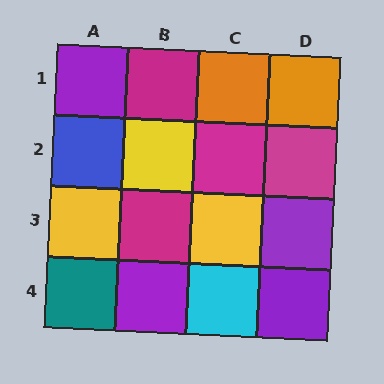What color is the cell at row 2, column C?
Magenta.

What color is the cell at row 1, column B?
Magenta.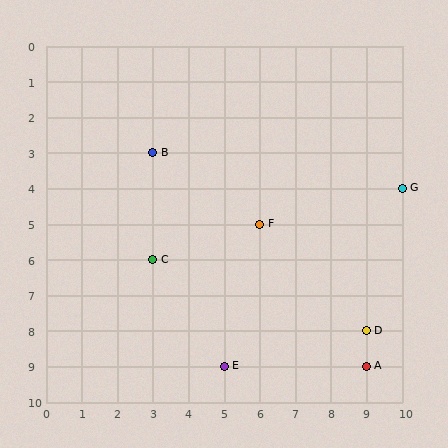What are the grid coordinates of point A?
Point A is at grid coordinates (9, 9).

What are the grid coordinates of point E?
Point E is at grid coordinates (5, 9).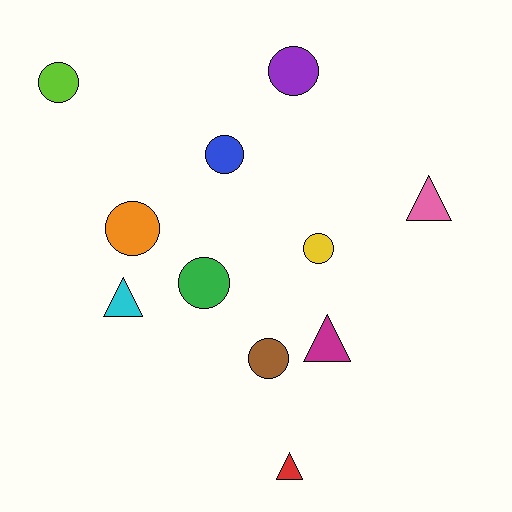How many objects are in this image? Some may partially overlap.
There are 11 objects.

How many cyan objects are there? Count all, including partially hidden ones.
There is 1 cyan object.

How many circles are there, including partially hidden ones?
There are 7 circles.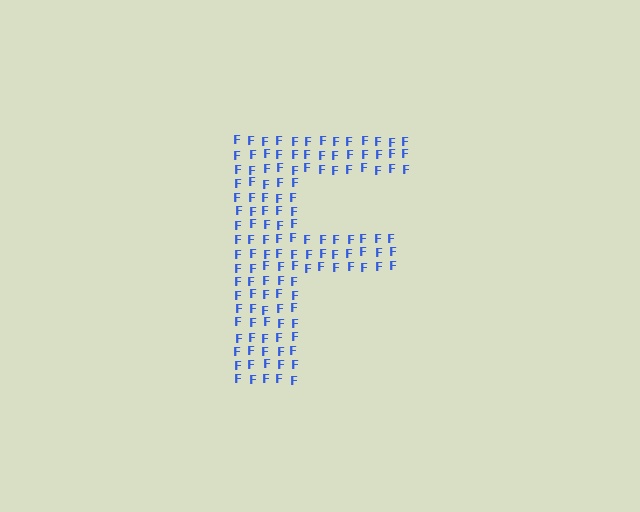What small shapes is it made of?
It is made of small letter F's.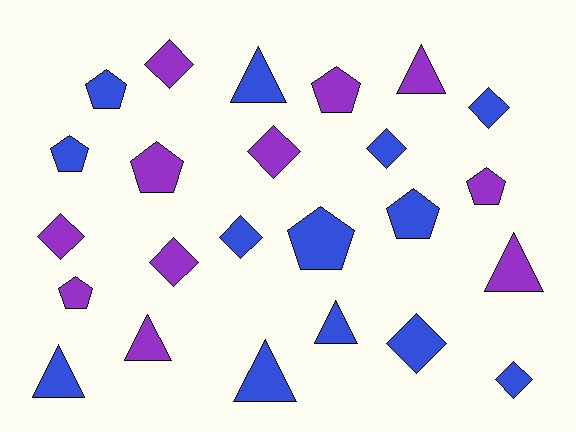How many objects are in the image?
There are 24 objects.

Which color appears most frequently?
Blue, with 13 objects.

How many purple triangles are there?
There are 3 purple triangles.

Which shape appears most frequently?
Diamond, with 9 objects.